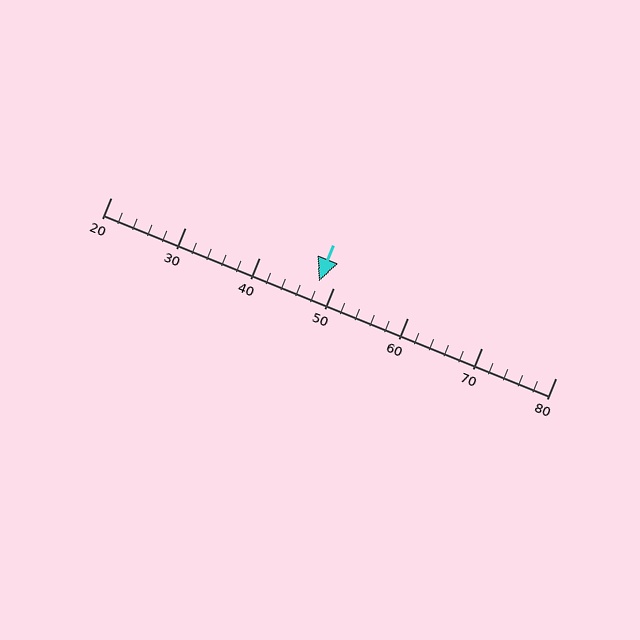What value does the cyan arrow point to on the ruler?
The cyan arrow points to approximately 48.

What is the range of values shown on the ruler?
The ruler shows values from 20 to 80.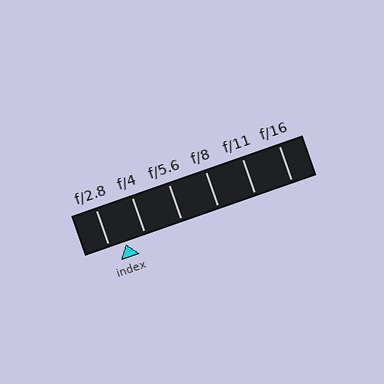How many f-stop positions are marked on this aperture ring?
There are 6 f-stop positions marked.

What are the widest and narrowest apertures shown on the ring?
The widest aperture shown is f/2.8 and the narrowest is f/16.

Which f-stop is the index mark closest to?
The index mark is closest to f/2.8.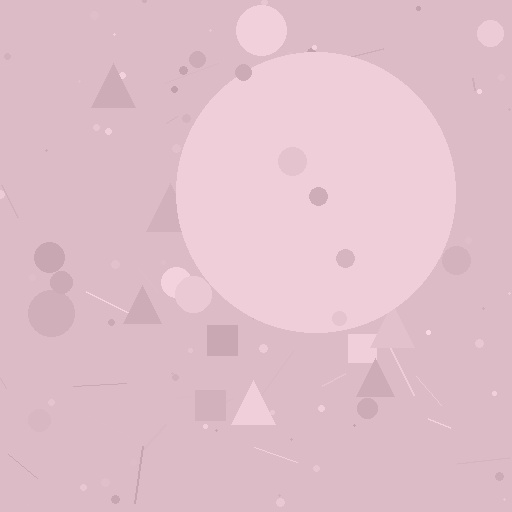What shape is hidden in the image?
A circle is hidden in the image.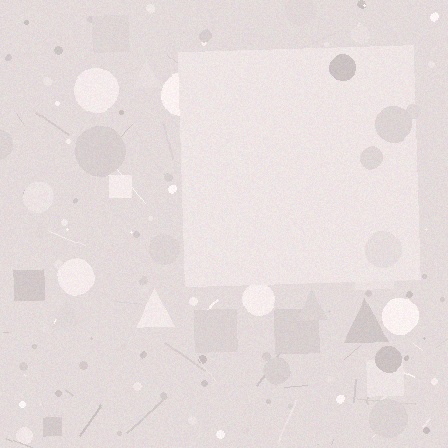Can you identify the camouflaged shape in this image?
The camouflaged shape is a square.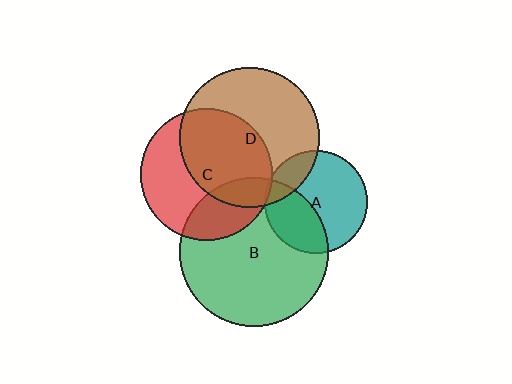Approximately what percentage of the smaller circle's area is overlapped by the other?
Approximately 35%.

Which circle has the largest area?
Circle B (green).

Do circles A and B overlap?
Yes.